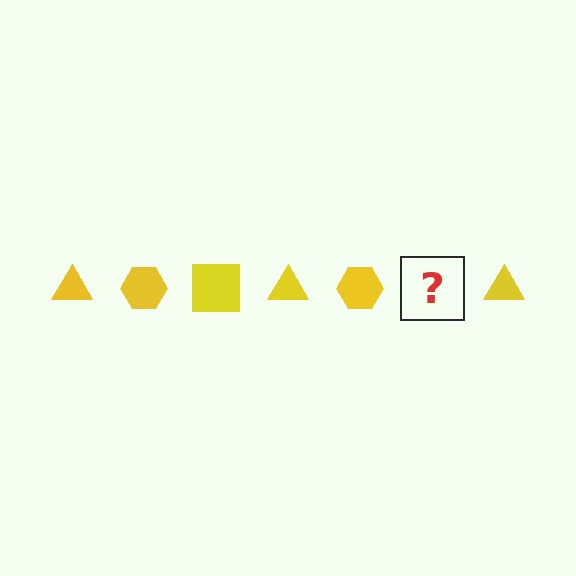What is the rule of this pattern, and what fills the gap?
The rule is that the pattern cycles through triangle, hexagon, square shapes in yellow. The gap should be filled with a yellow square.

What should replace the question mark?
The question mark should be replaced with a yellow square.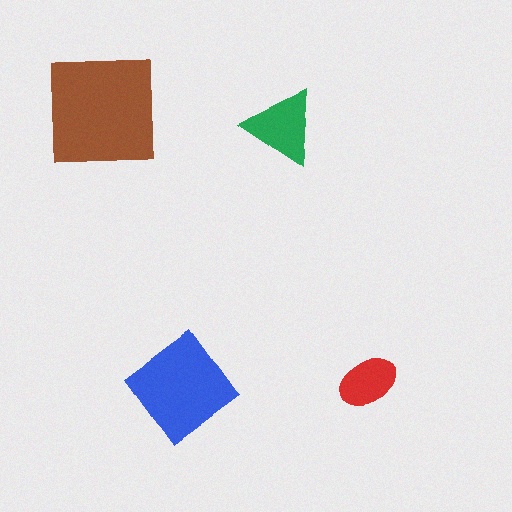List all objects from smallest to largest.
The red ellipse, the green triangle, the blue diamond, the brown square.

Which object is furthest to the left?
The brown square is leftmost.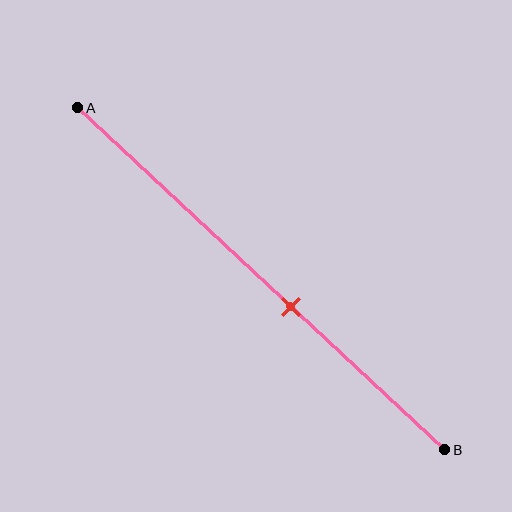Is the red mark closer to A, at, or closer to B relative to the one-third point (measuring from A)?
The red mark is closer to point B than the one-third point of segment AB.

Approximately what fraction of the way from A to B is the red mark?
The red mark is approximately 60% of the way from A to B.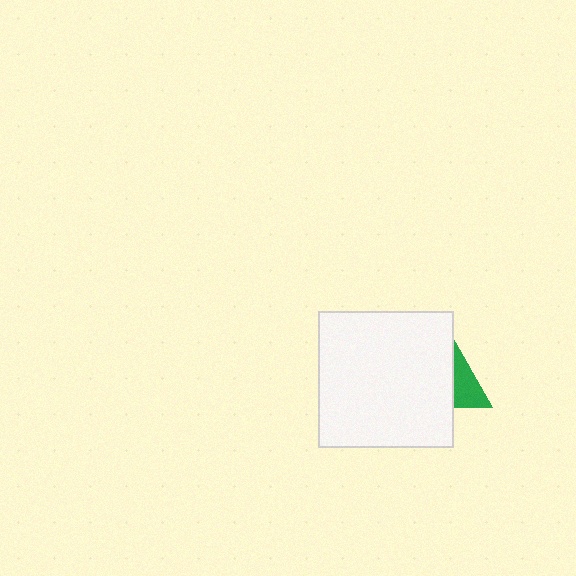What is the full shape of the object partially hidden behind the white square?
The partially hidden object is a green triangle.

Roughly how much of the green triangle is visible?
A small part of it is visible (roughly 37%).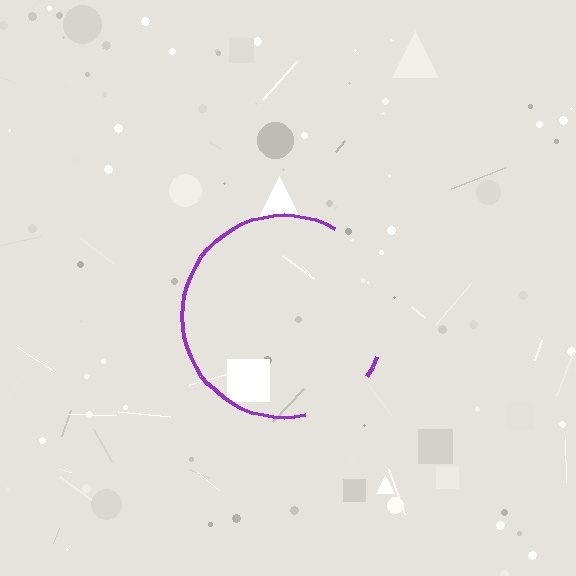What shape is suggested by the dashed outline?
The dashed outline suggests a circle.